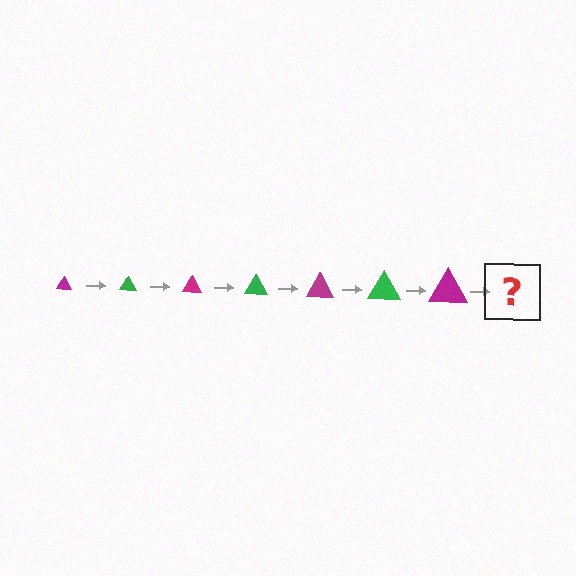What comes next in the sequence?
The next element should be a green triangle, larger than the previous one.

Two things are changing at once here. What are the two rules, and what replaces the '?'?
The two rules are that the triangle grows larger each step and the color cycles through magenta and green. The '?' should be a green triangle, larger than the previous one.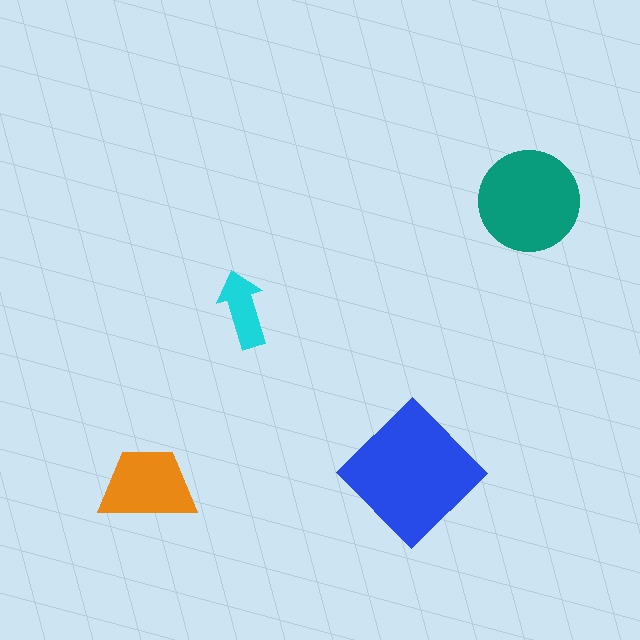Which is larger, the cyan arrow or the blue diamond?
The blue diamond.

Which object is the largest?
The blue diamond.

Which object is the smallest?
The cyan arrow.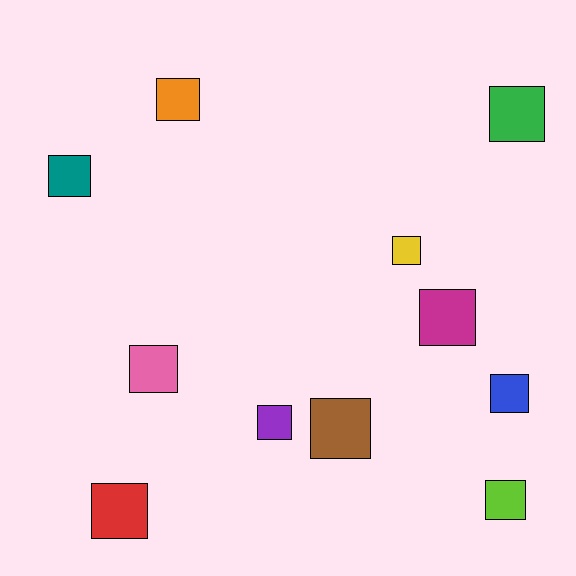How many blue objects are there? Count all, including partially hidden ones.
There is 1 blue object.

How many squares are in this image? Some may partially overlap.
There are 11 squares.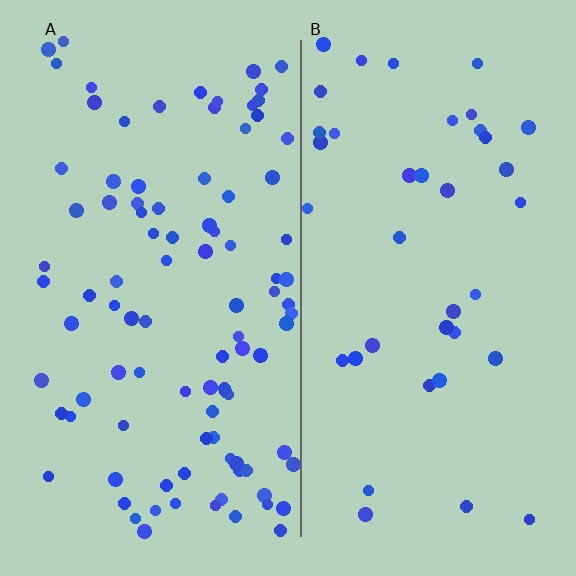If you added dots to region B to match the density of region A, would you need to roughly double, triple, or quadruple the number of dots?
Approximately double.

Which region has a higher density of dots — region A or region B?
A (the left).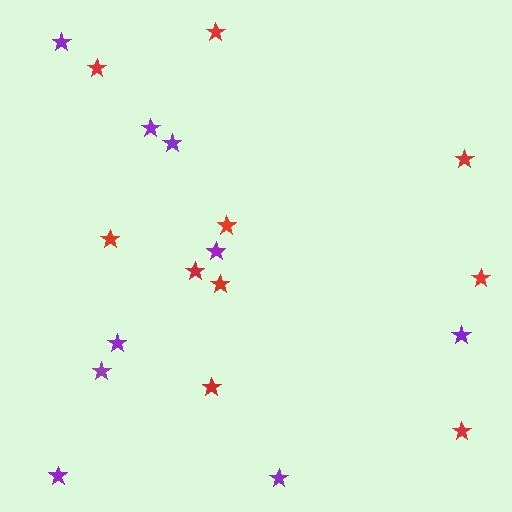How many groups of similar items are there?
There are 2 groups: one group of red stars (10) and one group of purple stars (9).